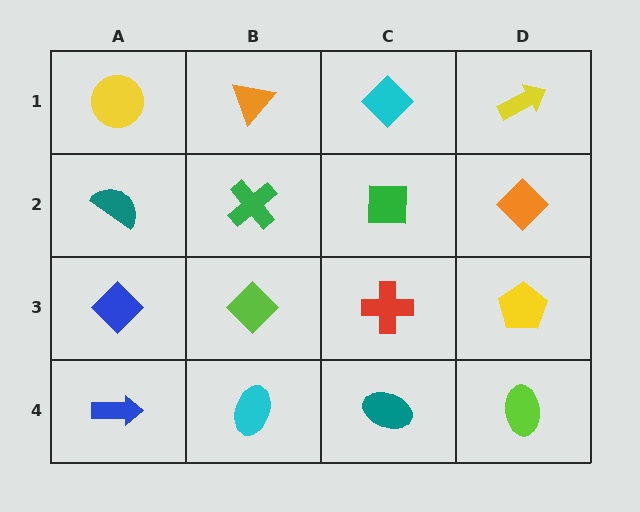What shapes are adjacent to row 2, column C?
A cyan diamond (row 1, column C), a red cross (row 3, column C), a green cross (row 2, column B), an orange diamond (row 2, column D).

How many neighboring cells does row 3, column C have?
4.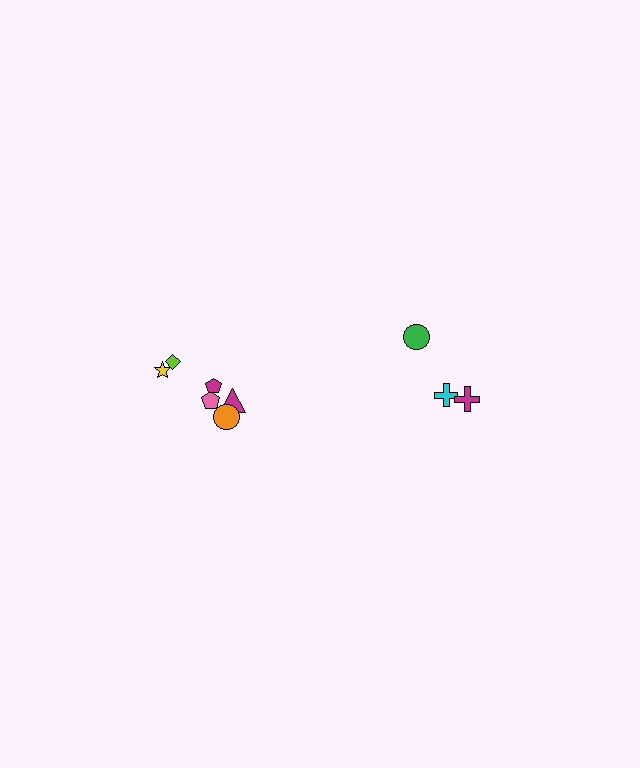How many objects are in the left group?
There are 6 objects.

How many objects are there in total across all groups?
There are 9 objects.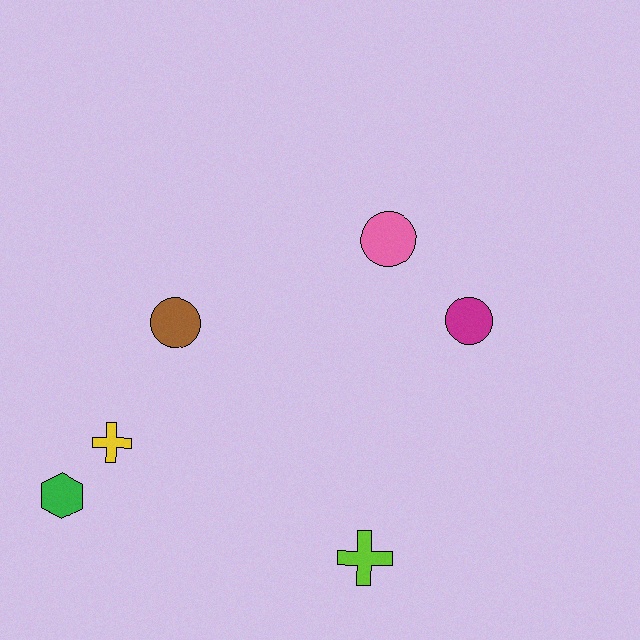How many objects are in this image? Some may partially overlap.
There are 6 objects.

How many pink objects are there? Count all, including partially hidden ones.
There is 1 pink object.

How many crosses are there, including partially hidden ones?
There are 2 crosses.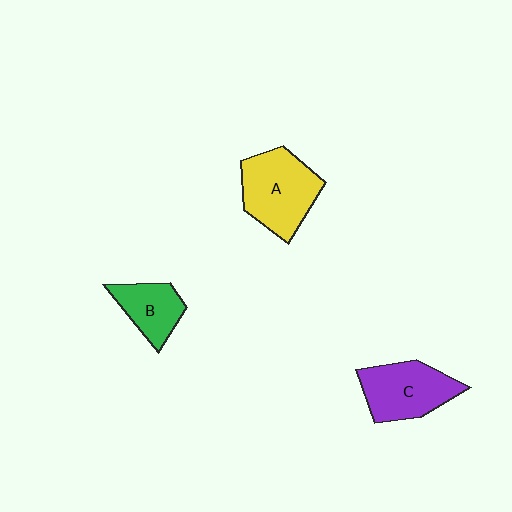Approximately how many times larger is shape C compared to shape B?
Approximately 1.5 times.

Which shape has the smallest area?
Shape B (green).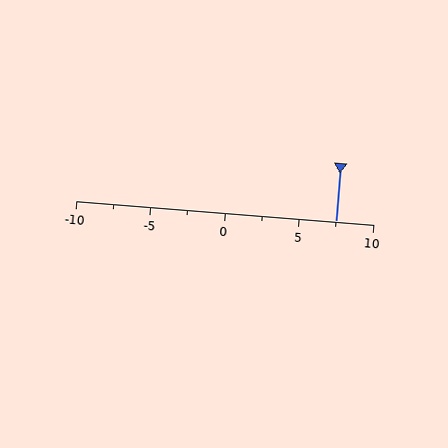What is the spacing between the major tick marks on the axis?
The major ticks are spaced 5 apart.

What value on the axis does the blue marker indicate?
The marker indicates approximately 7.5.